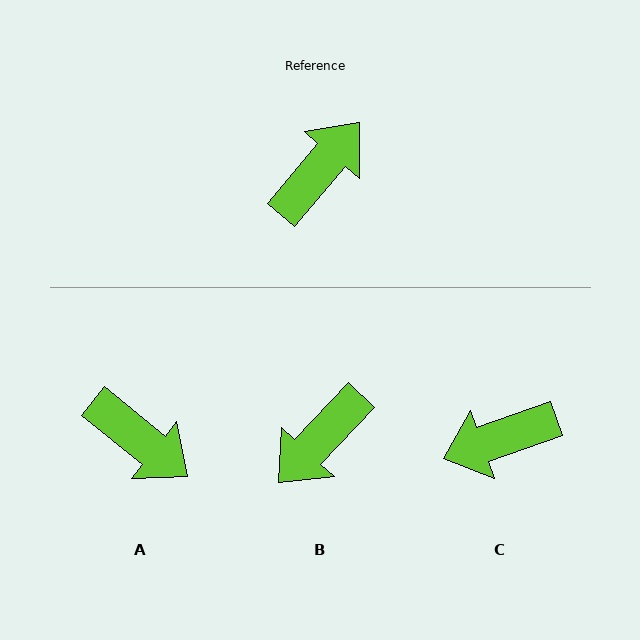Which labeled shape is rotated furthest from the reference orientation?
B, about 177 degrees away.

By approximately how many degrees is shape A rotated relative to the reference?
Approximately 88 degrees clockwise.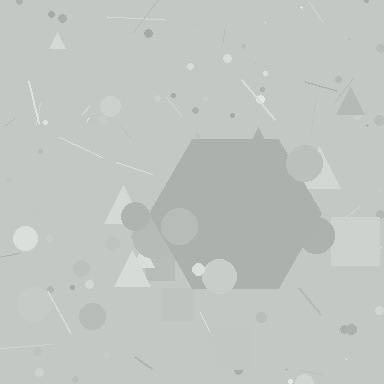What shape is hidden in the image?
A hexagon is hidden in the image.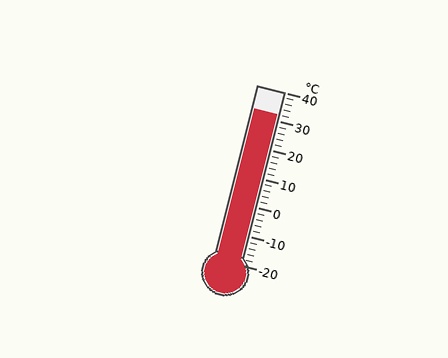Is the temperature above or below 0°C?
The temperature is above 0°C.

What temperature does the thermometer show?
The thermometer shows approximately 32°C.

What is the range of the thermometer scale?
The thermometer scale ranges from -20°C to 40°C.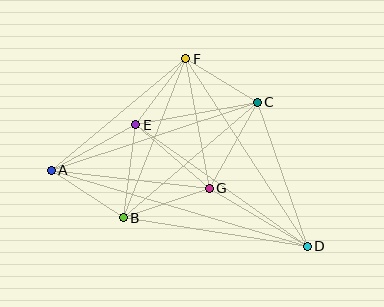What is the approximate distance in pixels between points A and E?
The distance between A and E is approximately 96 pixels.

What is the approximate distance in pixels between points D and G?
The distance between D and G is approximately 114 pixels.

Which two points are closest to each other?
Points E and F are closest to each other.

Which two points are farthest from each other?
Points A and D are farthest from each other.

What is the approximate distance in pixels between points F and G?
The distance between F and G is approximately 132 pixels.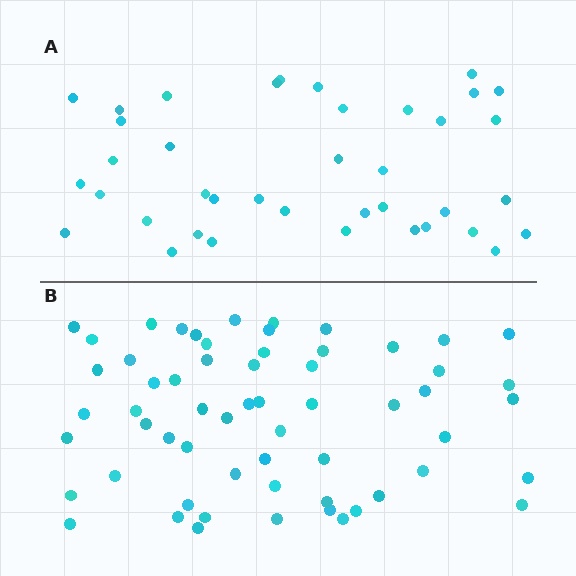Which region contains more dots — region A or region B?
Region B (the bottom region) has more dots.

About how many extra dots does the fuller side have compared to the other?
Region B has approximately 20 more dots than region A.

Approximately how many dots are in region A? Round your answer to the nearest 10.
About 40 dots. (The exact count is 39, which rounds to 40.)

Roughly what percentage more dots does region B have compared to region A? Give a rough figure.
About 55% more.